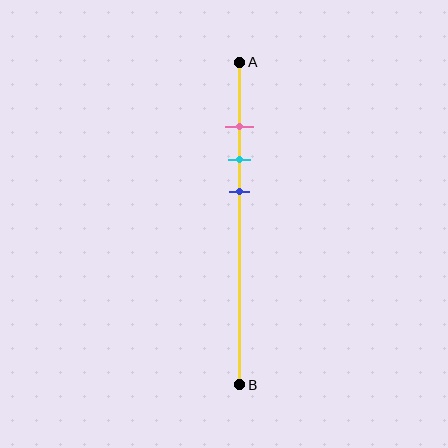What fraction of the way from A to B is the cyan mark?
The cyan mark is approximately 30% (0.3) of the way from A to B.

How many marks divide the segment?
There are 3 marks dividing the segment.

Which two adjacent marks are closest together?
The pink and cyan marks are the closest adjacent pair.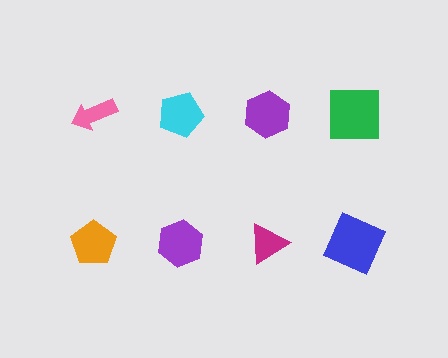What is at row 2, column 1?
An orange pentagon.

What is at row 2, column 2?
A purple hexagon.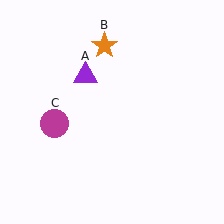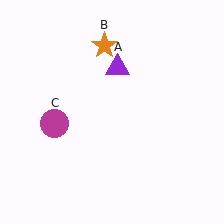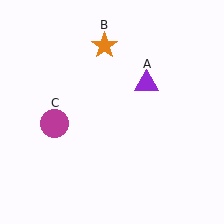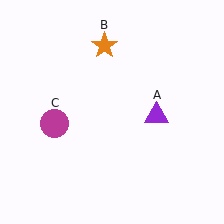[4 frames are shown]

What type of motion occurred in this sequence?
The purple triangle (object A) rotated clockwise around the center of the scene.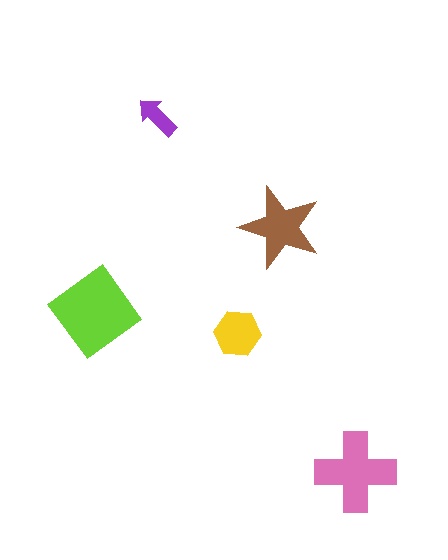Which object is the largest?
The lime diamond.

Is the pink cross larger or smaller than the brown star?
Larger.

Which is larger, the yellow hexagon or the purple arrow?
The yellow hexagon.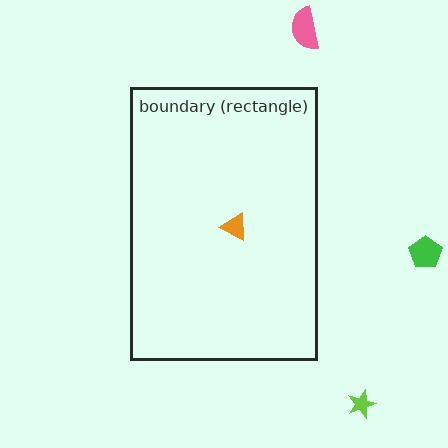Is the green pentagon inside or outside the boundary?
Outside.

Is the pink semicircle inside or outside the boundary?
Outside.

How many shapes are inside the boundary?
1 inside, 3 outside.